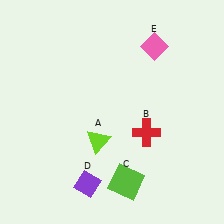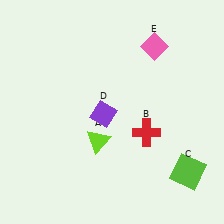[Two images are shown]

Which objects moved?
The objects that moved are: the lime square (C), the purple diamond (D).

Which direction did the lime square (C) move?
The lime square (C) moved right.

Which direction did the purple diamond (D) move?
The purple diamond (D) moved up.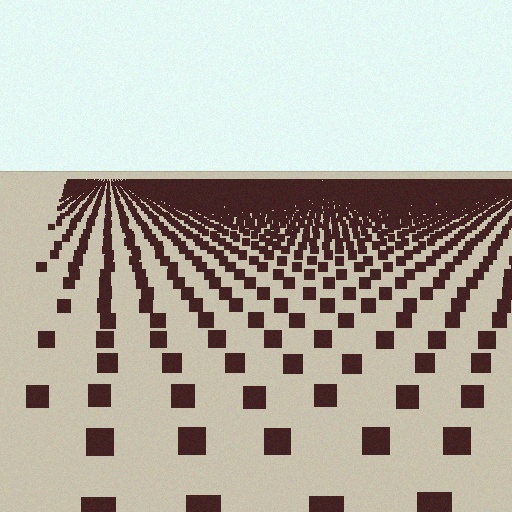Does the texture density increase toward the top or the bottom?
Density increases toward the top.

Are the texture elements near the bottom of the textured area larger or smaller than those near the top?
Larger. Near the bottom, elements are closer to the viewer and appear at a bigger on-screen size.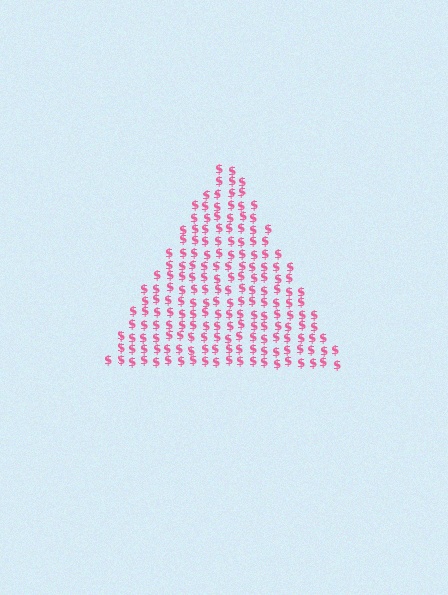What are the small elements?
The small elements are dollar signs.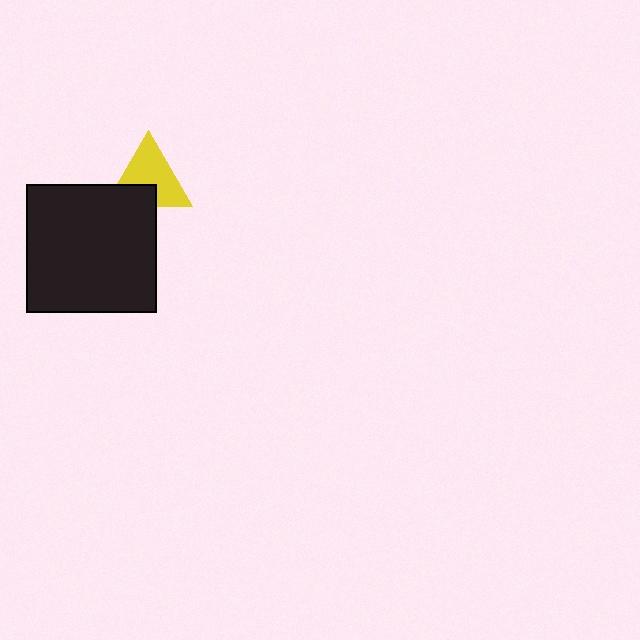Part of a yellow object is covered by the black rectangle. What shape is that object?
It is a triangle.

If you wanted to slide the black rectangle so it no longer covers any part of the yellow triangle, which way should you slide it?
Slide it down — that is the most direct way to separate the two shapes.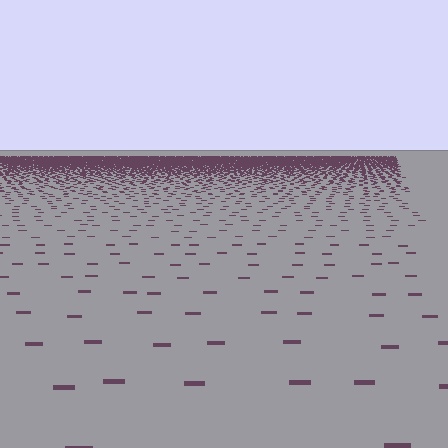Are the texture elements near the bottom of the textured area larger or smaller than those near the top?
Larger. Near the bottom, elements are closer to the viewer and appear at a bigger on-screen size.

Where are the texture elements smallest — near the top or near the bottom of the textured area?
Near the top.